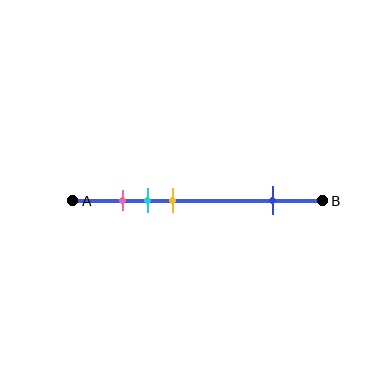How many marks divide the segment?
There are 4 marks dividing the segment.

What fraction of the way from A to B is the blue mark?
The blue mark is approximately 80% (0.8) of the way from A to B.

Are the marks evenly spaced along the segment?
No, the marks are not evenly spaced.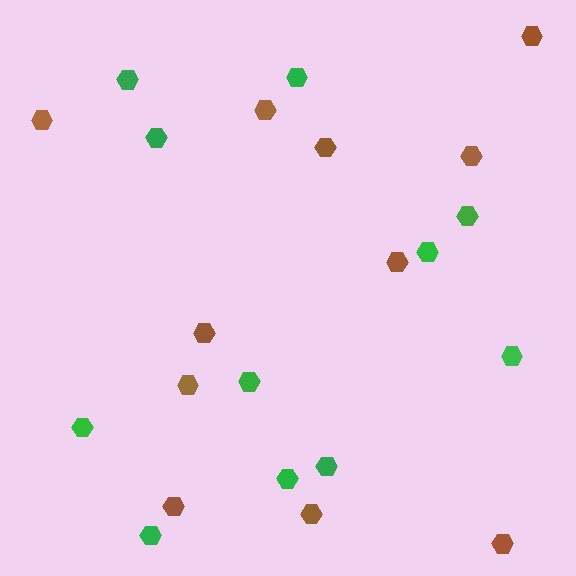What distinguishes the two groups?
There are 2 groups: one group of brown hexagons (11) and one group of green hexagons (11).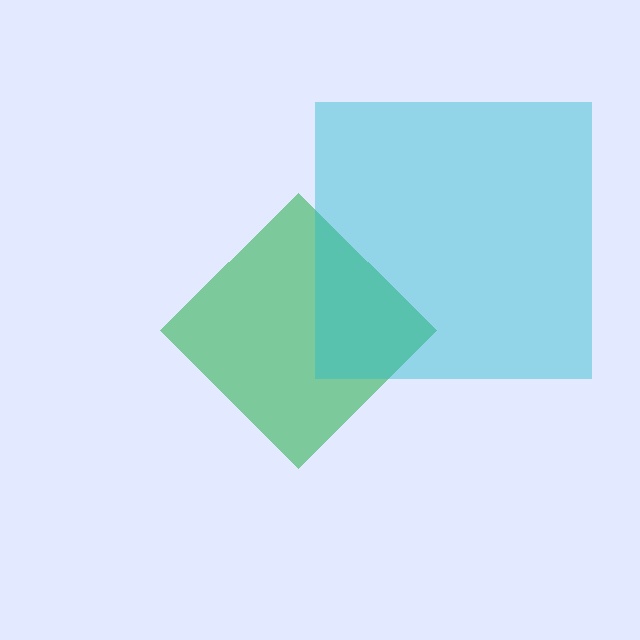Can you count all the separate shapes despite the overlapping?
Yes, there are 2 separate shapes.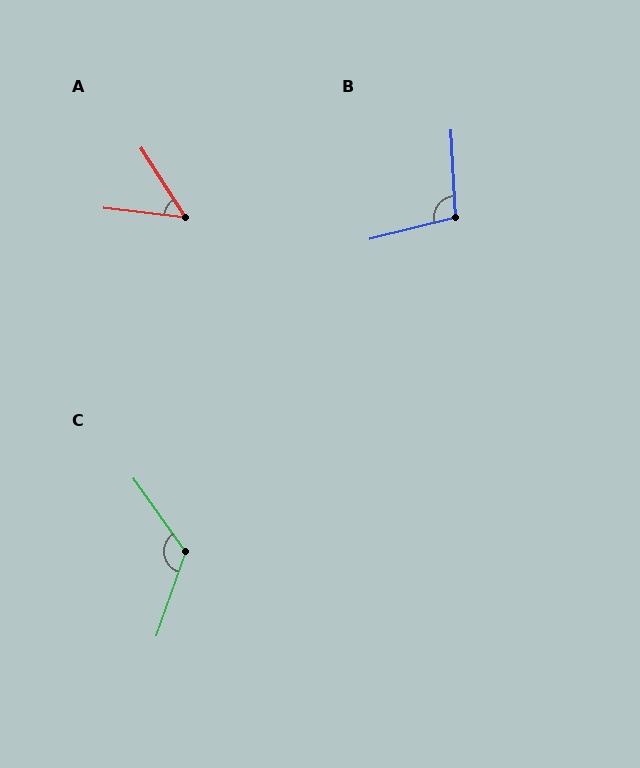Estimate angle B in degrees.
Approximately 101 degrees.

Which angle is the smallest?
A, at approximately 51 degrees.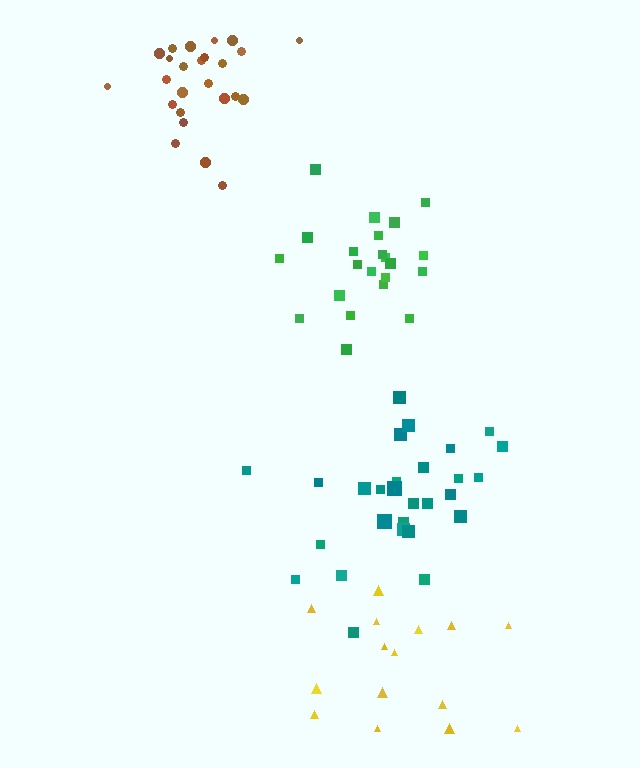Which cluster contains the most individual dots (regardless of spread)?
Teal (28).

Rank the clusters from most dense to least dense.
brown, green, teal, yellow.